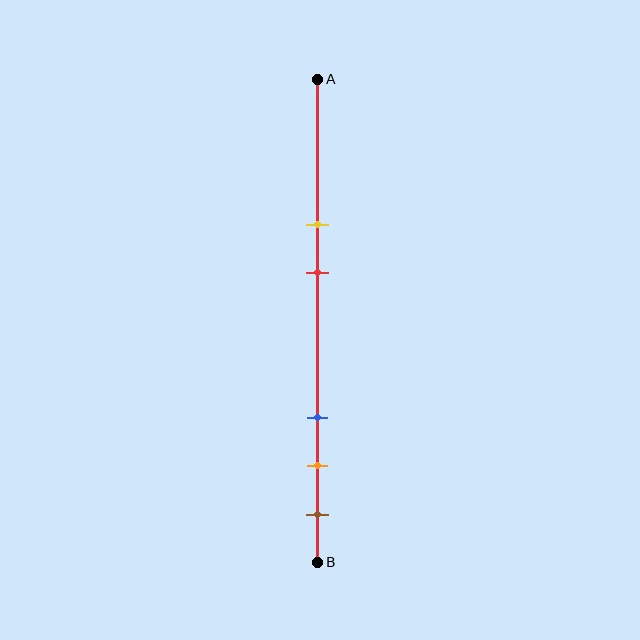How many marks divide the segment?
There are 5 marks dividing the segment.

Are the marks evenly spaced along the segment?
No, the marks are not evenly spaced.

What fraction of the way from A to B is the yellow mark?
The yellow mark is approximately 30% (0.3) of the way from A to B.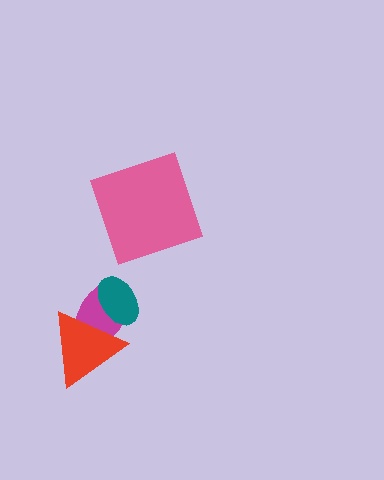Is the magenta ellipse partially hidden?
Yes, it is partially covered by another shape.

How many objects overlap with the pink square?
0 objects overlap with the pink square.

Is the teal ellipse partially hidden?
Yes, it is partially covered by another shape.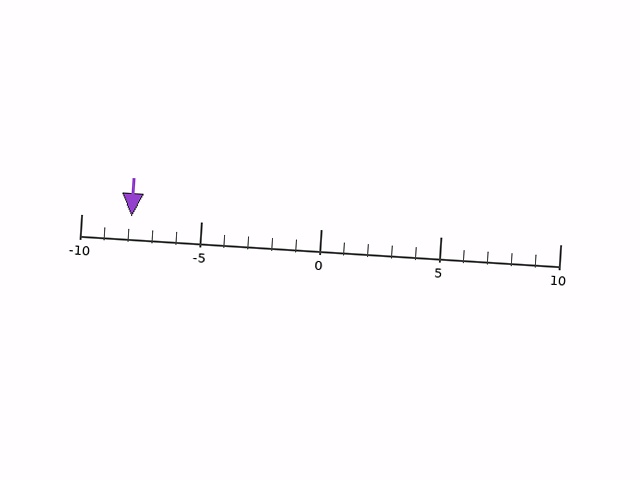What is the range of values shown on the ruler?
The ruler shows values from -10 to 10.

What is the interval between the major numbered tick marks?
The major tick marks are spaced 5 units apart.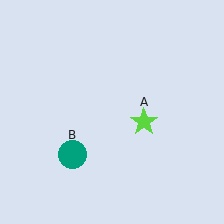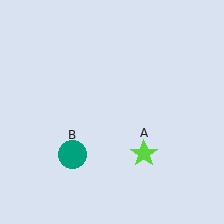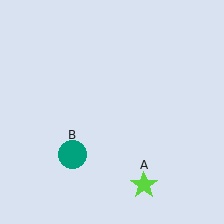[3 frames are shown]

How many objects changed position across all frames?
1 object changed position: lime star (object A).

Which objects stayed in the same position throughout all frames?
Teal circle (object B) remained stationary.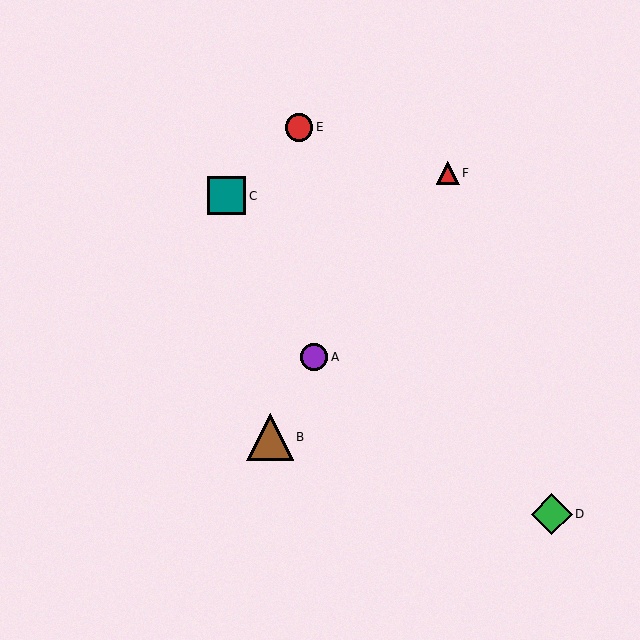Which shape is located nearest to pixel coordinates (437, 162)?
The red triangle (labeled F) at (448, 173) is nearest to that location.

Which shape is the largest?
The brown triangle (labeled B) is the largest.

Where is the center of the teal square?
The center of the teal square is at (227, 196).